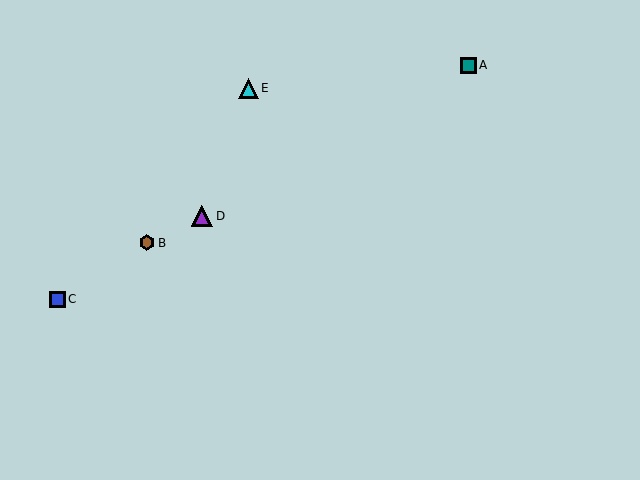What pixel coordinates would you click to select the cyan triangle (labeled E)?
Click at (249, 88) to select the cyan triangle E.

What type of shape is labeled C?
Shape C is a blue square.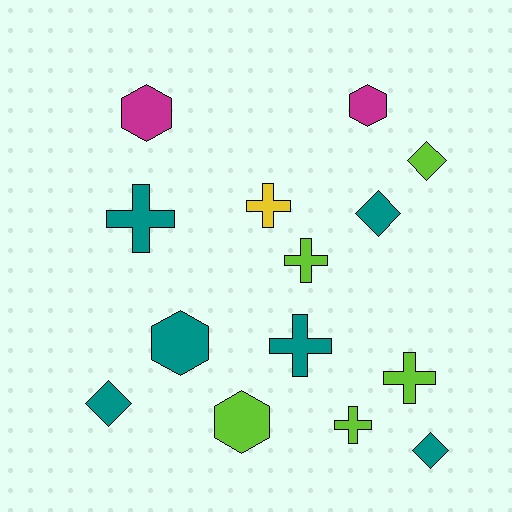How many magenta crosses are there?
There are no magenta crosses.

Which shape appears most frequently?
Cross, with 6 objects.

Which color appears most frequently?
Teal, with 6 objects.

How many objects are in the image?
There are 14 objects.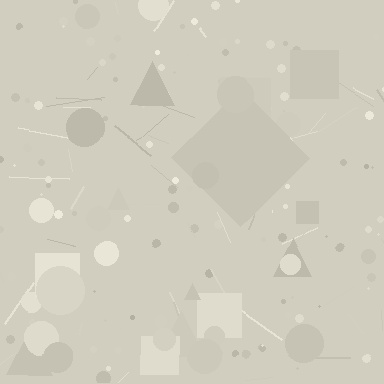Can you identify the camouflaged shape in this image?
The camouflaged shape is a diamond.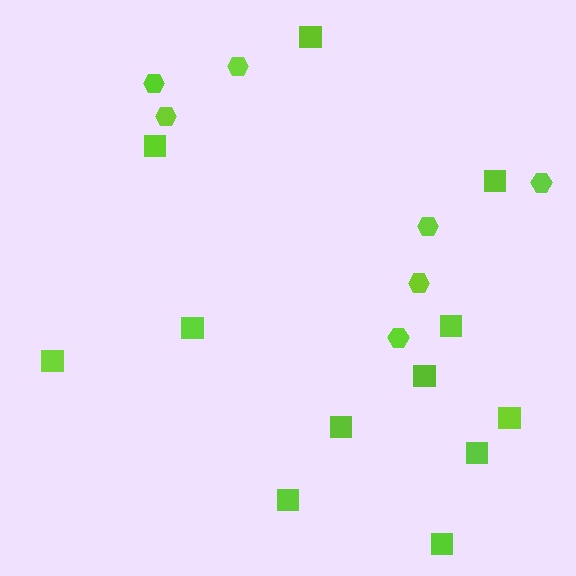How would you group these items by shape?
There are 2 groups: one group of squares (12) and one group of hexagons (7).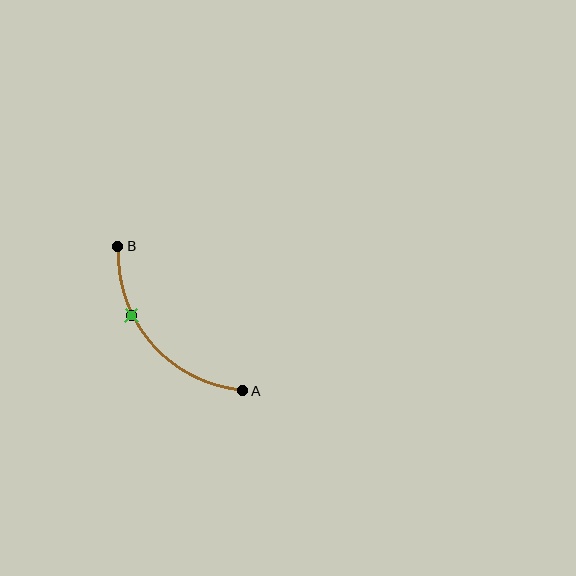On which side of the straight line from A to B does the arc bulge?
The arc bulges below and to the left of the straight line connecting A and B.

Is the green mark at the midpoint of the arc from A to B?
No. The green mark lies on the arc but is closer to endpoint B. The arc midpoint would be at the point on the curve equidistant along the arc from both A and B.